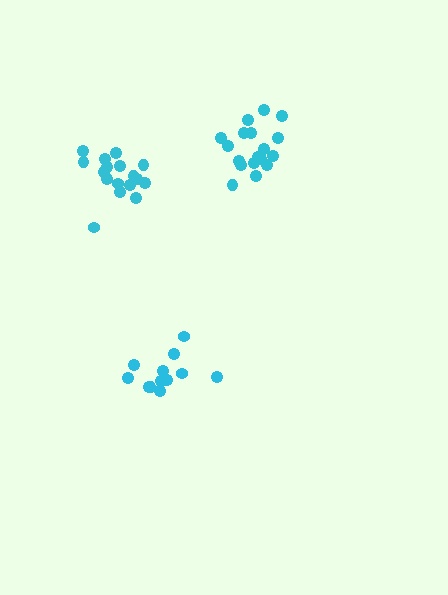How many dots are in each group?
Group 1: 12 dots, Group 2: 17 dots, Group 3: 18 dots (47 total).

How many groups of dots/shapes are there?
There are 3 groups.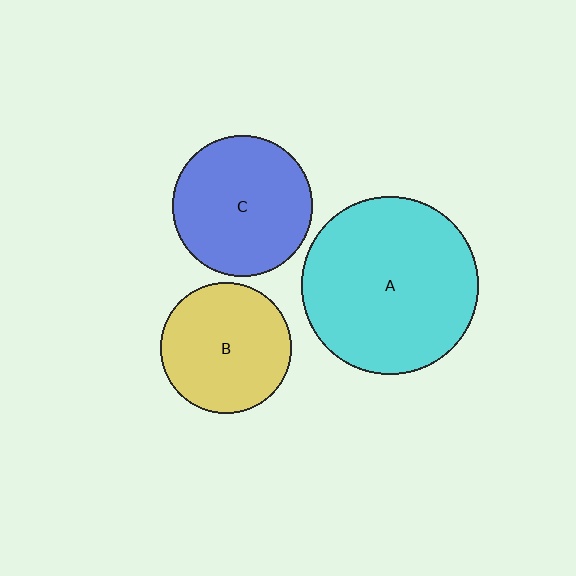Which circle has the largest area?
Circle A (cyan).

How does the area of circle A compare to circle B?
Approximately 1.8 times.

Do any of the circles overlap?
No, none of the circles overlap.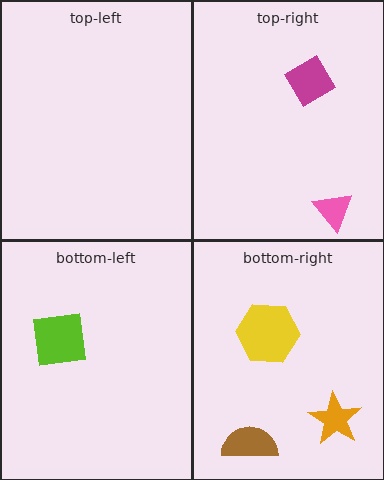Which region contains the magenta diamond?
The top-right region.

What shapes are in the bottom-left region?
The lime square.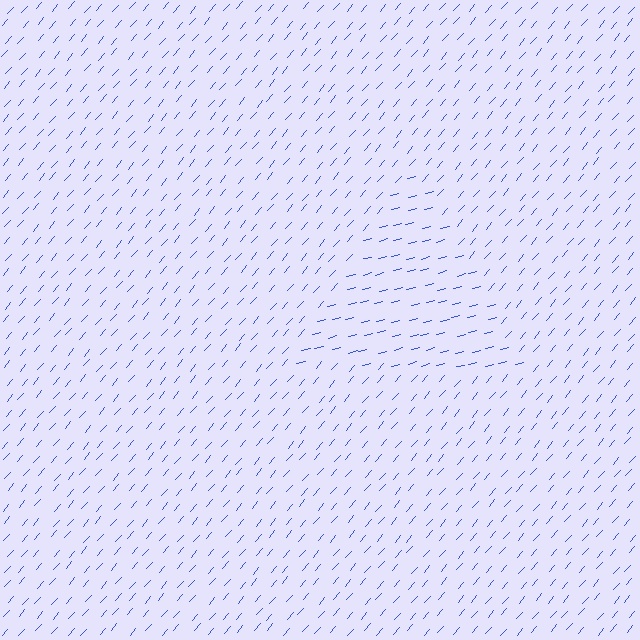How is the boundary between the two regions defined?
The boundary is defined purely by a change in line orientation (approximately 34 degrees difference). All lines are the same color and thickness.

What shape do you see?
I see a triangle.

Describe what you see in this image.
The image is filled with small blue line segments. A triangle region in the image has lines oriented differently from the surrounding lines, creating a visible texture boundary.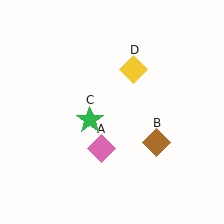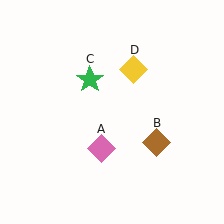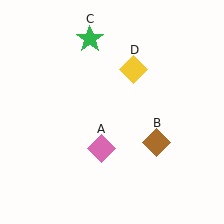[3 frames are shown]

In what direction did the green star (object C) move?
The green star (object C) moved up.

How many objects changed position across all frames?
1 object changed position: green star (object C).